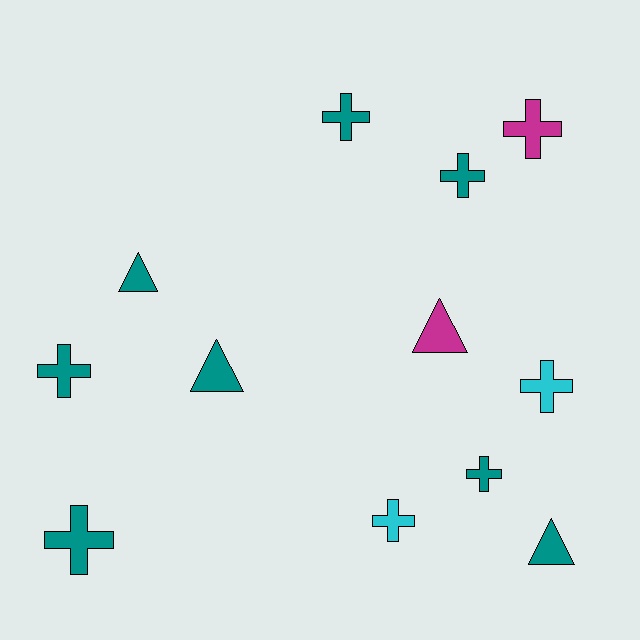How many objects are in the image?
There are 12 objects.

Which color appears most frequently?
Teal, with 8 objects.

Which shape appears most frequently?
Cross, with 8 objects.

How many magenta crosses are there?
There is 1 magenta cross.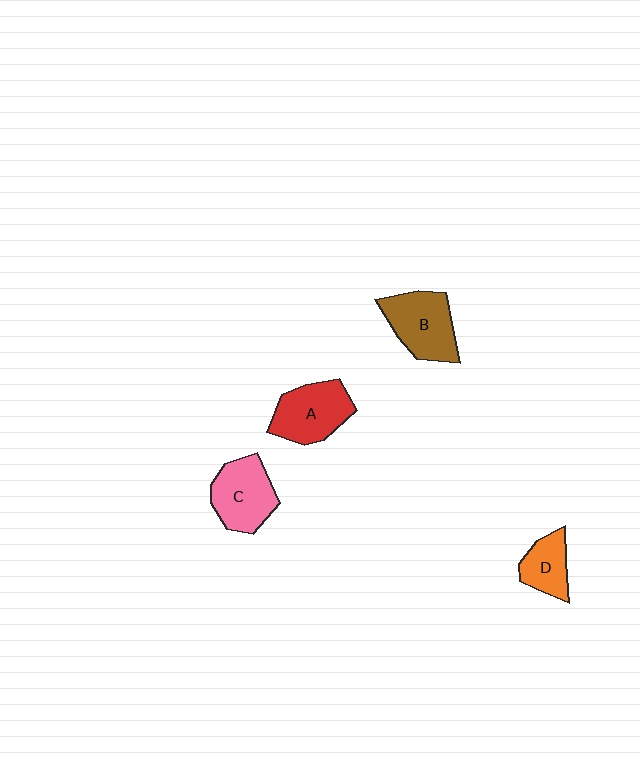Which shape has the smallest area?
Shape D (orange).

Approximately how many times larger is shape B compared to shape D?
Approximately 1.6 times.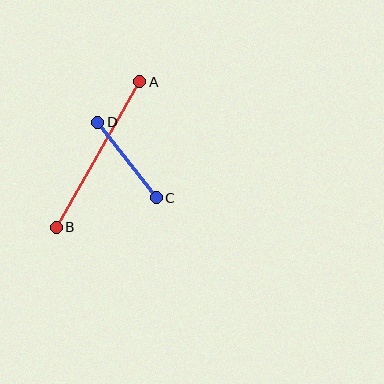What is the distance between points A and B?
The distance is approximately 168 pixels.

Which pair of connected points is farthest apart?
Points A and B are farthest apart.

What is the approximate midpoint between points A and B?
The midpoint is at approximately (98, 155) pixels.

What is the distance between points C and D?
The distance is approximately 95 pixels.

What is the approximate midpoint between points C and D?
The midpoint is at approximately (127, 160) pixels.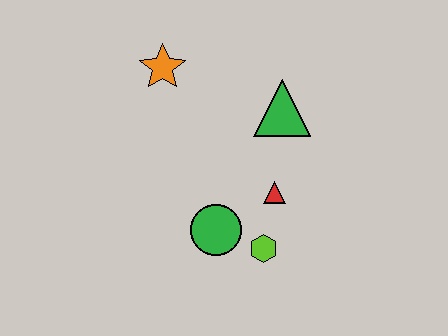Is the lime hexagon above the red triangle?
No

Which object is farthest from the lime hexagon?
The orange star is farthest from the lime hexagon.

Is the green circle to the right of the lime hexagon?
No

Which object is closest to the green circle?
The lime hexagon is closest to the green circle.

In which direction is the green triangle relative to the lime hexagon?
The green triangle is above the lime hexagon.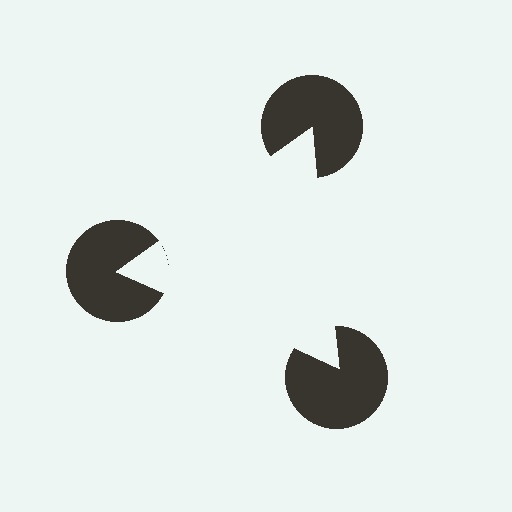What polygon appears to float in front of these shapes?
An illusory triangle — its edges are inferred from the aligned wedge cuts in the pac-man discs, not physically drawn.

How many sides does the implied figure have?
3 sides.